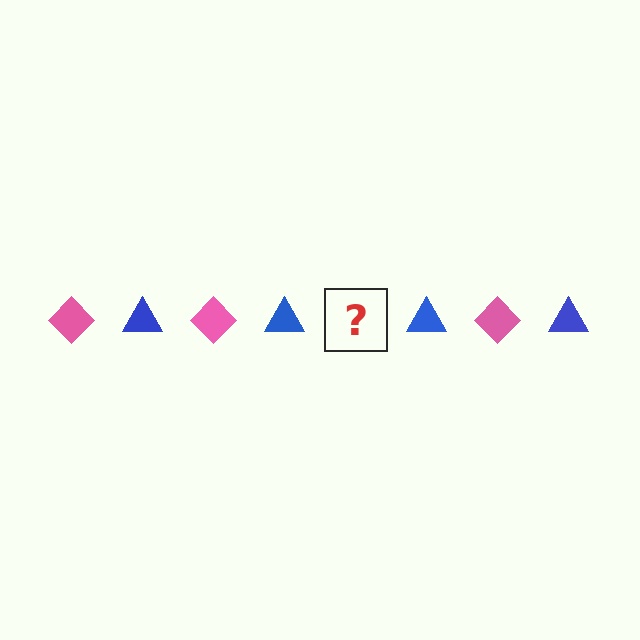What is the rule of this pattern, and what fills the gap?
The rule is that the pattern alternates between pink diamond and blue triangle. The gap should be filled with a pink diamond.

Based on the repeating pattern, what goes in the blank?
The blank should be a pink diamond.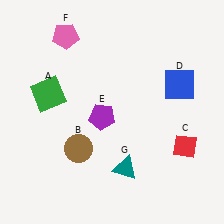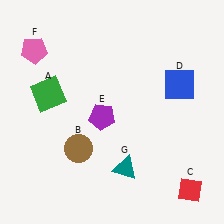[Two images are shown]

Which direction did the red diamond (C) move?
The red diamond (C) moved down.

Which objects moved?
The objects that moved are: the red diamond (C), the pink pentagon (F).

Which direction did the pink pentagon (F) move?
The pink pentagon (F) moved left.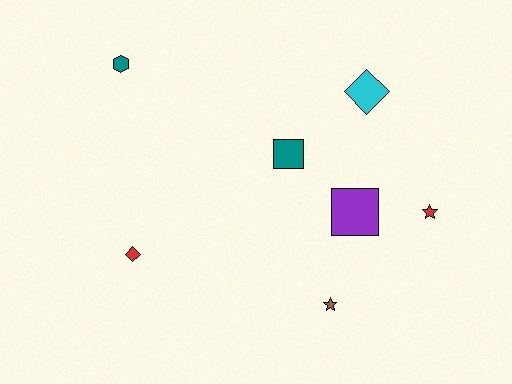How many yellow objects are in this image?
There are no yellow objects.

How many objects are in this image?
There are 7 objects.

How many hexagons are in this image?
There is 1 hexagon.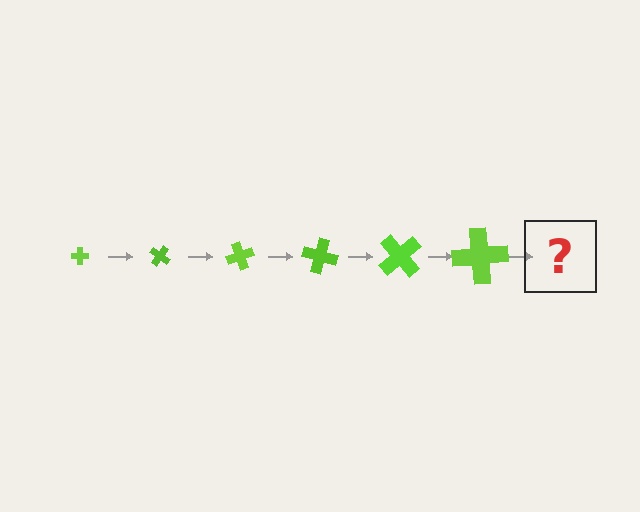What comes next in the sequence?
The next element should be a cross, larger than the previous one and rotated 210 degrees from the start.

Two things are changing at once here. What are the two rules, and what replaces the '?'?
The two rules are that the cross grows larger each step and it rotates 35 degrees each step. The '?' should be a cross, larger than the previous one and rotated 210 degrees from the start.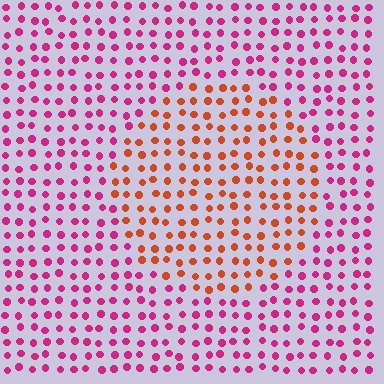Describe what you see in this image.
The image is filled with small magenta elements in a uniform arrangement. A circle-shaped region is visible where the elements are tinted to a slightly different hue, forming a subtle color boundary.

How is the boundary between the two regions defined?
The boundary is defined purely by a slight shift in hue (about 48 degrees). Spacing, size, and orientation are identical on both sides.